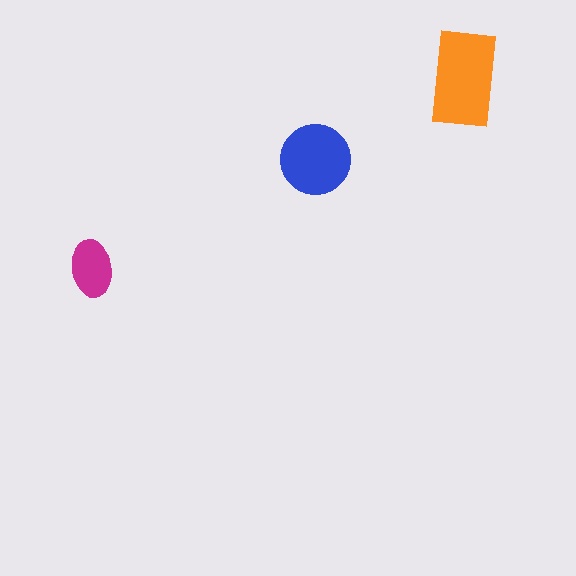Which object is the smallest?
The magenta ellipse.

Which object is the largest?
The orange rectangle.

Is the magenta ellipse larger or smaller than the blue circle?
Smaller.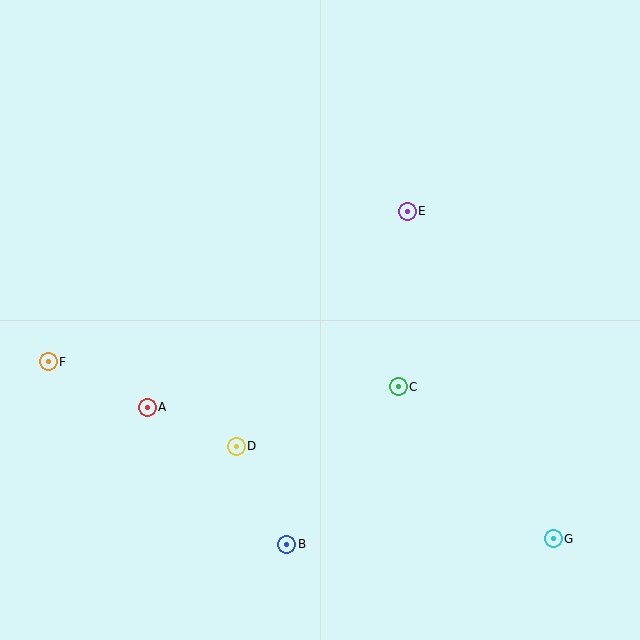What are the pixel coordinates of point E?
Point E is at (407, 211).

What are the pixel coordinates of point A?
Point A is at (147, 407).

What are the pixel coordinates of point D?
Point D is at (236, 446).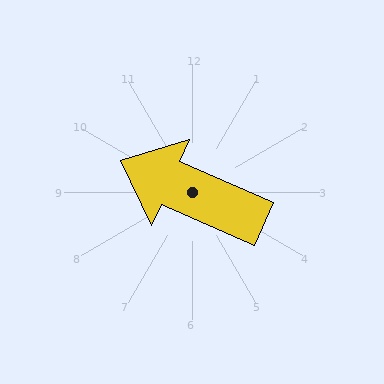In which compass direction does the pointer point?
Northwest.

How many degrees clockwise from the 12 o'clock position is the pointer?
Approximately 294 degrees.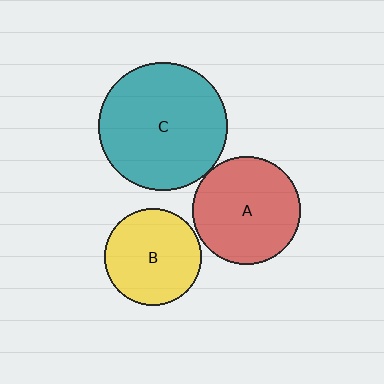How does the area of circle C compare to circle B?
Approximately 1.8 times.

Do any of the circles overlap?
No, none of the circles overlap.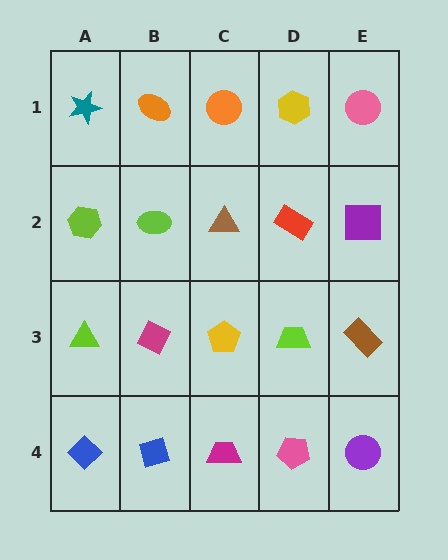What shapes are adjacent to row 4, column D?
A lime trapezoid (row 3, column D), a magenta trapezoid (row 4, column C), a purple circle (row 4, column E).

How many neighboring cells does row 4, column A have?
2.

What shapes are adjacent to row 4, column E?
A brown rectangle (row 3, column E), a pink pentagon (row 4, column D).